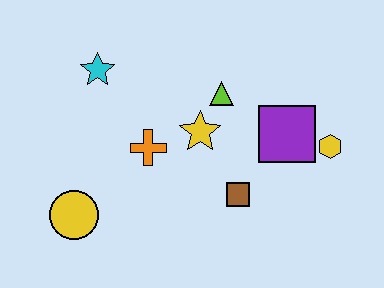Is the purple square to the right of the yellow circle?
Yes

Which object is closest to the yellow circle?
The orange cross is closest to the yellow circle.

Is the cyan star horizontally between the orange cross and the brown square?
No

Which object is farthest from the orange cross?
The yellow hexagon is farthest from the orange cross.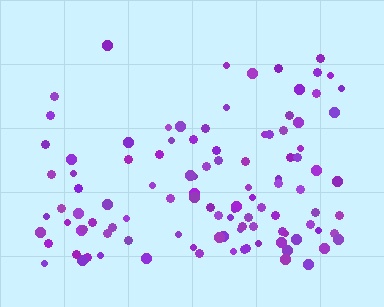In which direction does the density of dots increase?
From top to bottom, with the bottom side densest.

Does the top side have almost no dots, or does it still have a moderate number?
Still a moderate number, just noticeably fewer than the bottom.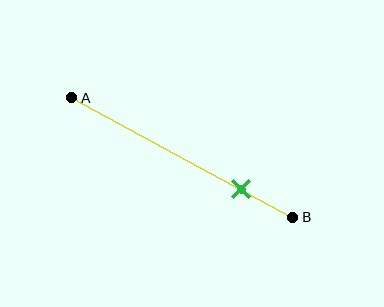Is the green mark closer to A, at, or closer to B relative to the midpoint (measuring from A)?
The green mark is closer to point B than the midpoint of segment AB.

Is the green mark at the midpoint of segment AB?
No, the mark is at about 75% from A, not at the 50% midpoint.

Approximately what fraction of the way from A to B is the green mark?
The green mark is approximately 75% of the way from A to B.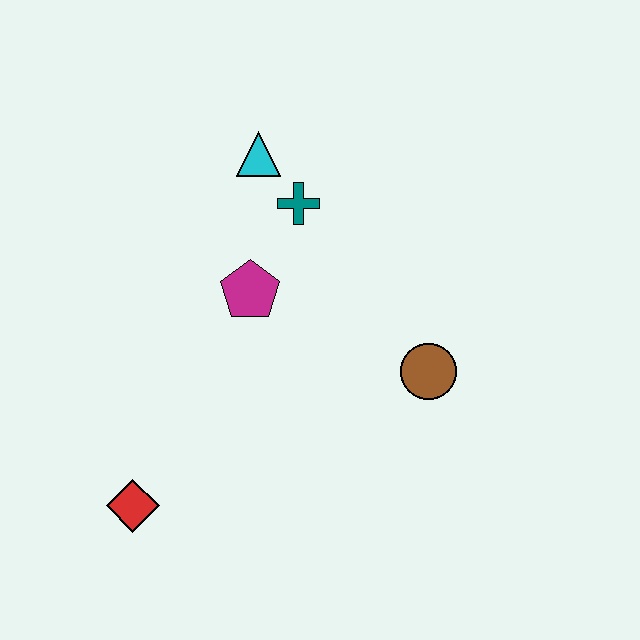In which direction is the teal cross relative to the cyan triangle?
The teal cross is below the cyan triangle.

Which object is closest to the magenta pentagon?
The teal cross is closest to the magenta pentagon.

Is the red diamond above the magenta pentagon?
No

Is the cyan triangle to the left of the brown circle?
Yes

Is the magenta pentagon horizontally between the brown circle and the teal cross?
No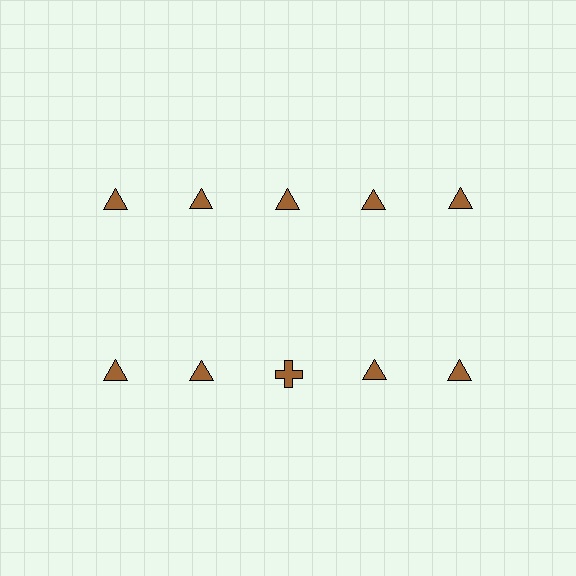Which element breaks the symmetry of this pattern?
The brown cross in the second row, center column breaks the symmetry. All other shapes are brown triangles.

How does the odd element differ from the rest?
It has a different shape: cross instead of triangle.